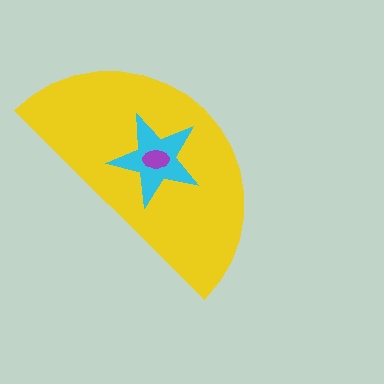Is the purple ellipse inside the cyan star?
Yes.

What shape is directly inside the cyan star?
The purple ellipse.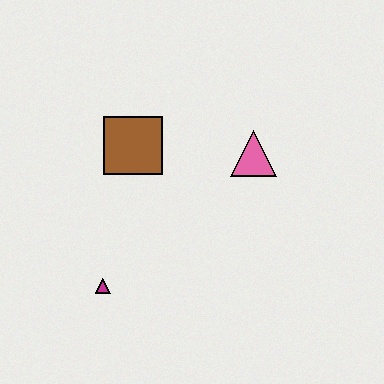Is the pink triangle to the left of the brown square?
No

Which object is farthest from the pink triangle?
The magenta triangle is farthest from the pink triangle.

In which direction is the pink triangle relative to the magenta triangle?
The pink triangle is to the right of the magenta triangle.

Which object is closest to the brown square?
The pink triangle is closest to the brown square.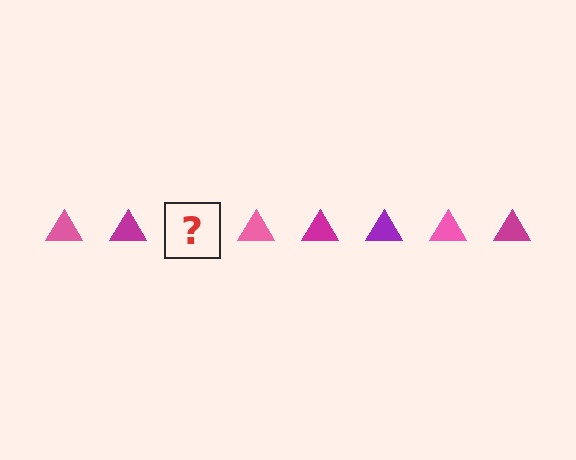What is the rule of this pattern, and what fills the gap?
The rule is that the pattern cycles through pink, magenta, purple triangles. The gap should be filled with a purple triangle.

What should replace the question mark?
The question mark should be replaced with a purple triangle.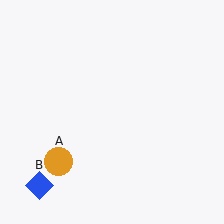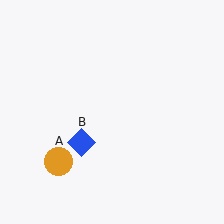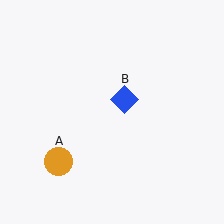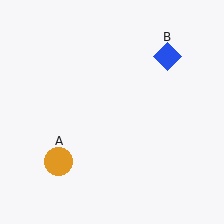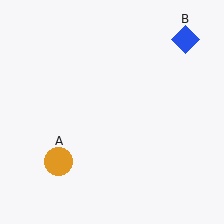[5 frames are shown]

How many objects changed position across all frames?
1 object changed position: blue diamond (object B).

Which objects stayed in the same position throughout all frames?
Orange circle (object A) remained stationary.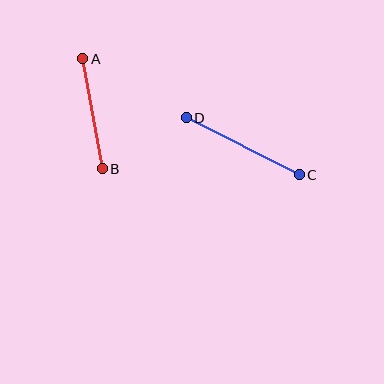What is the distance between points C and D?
The distance is approximately 126 pixels.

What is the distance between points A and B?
The distance is approximately 112 pixels.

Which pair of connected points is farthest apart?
Points C and D are farthest apart.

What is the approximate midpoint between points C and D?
The midpoint is at approximately (243, 146) pixels.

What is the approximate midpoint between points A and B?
The midpoint is at approximately (92, 114) pixels.